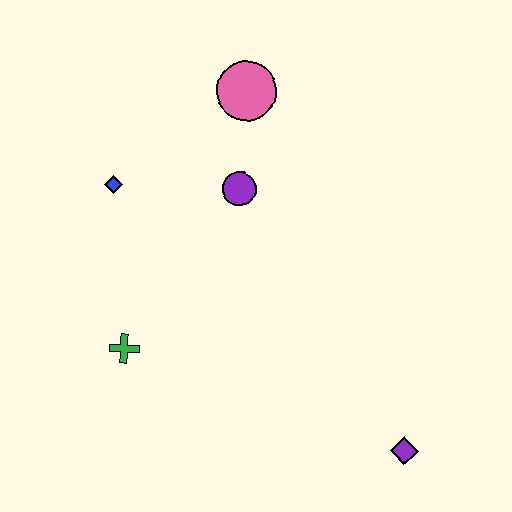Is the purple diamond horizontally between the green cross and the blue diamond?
No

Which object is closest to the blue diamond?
The purple circle is closest to the blue diamond.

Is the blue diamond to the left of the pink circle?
Yes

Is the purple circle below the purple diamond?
No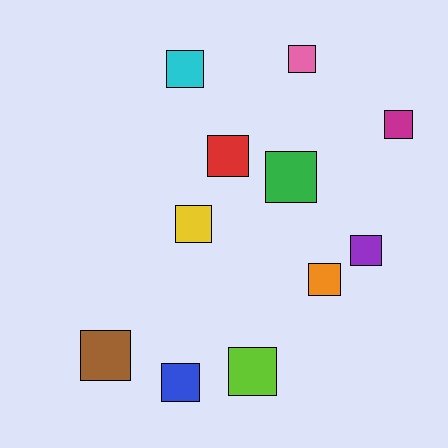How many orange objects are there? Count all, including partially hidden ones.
There is 1 orange object.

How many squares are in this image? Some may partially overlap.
There are 11 squares.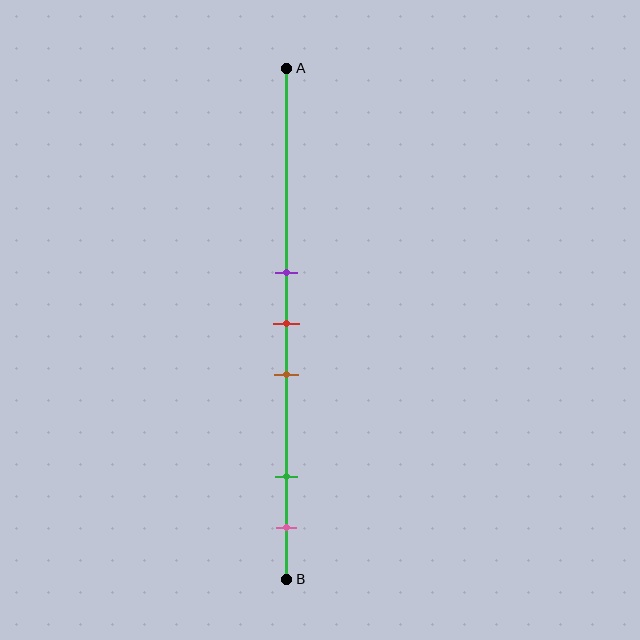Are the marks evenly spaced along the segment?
No, the marks are not evenly spaced.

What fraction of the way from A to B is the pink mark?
The pink mark is approximately 90% (0.9) of the way from A to B.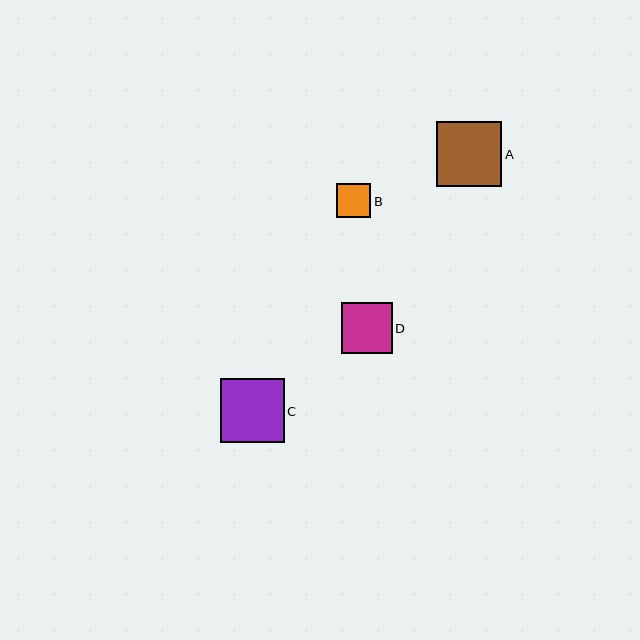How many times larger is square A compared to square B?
Square A is approximately 1.9 times the size of square B.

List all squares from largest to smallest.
From largest to smallest: A, C, D, B.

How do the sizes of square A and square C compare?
Square A and square C are approximately the same size.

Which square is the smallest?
Square B is the smallest with a size of approximately 34 pixels.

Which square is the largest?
Square A is the largest with a size of approximately 65 pixels.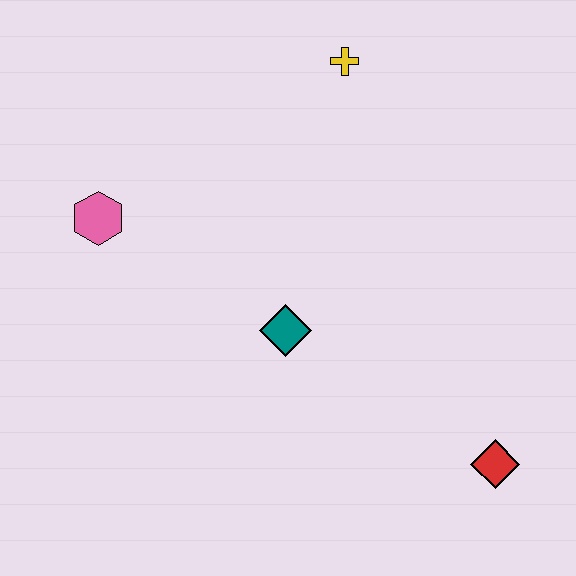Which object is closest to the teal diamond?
The pink hexagon is closest to the teal diamond.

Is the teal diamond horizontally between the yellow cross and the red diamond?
No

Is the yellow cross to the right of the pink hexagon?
Yes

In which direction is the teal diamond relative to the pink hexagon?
The teal diamond is to the right of the pink hexagon.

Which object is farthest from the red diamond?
The pink hexagon is farthest from the red diamond.